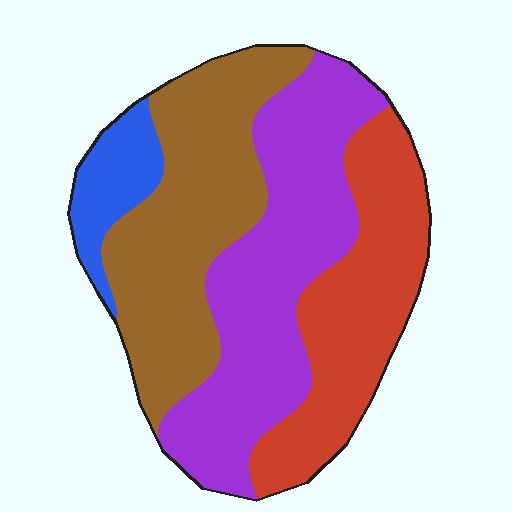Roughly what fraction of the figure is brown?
Brown takes up about one third (1/3) of the figure.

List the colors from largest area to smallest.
From largest to smallest: purple, brown, red, blue.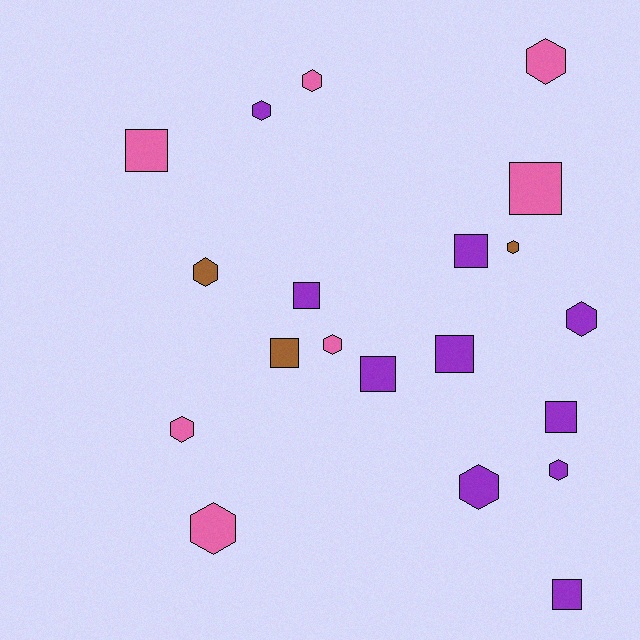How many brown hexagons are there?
There are 2 brown hexagons.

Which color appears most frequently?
Purple, with 10 objects.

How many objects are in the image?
There are 20 objects.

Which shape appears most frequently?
Hexagon, with 11 objects.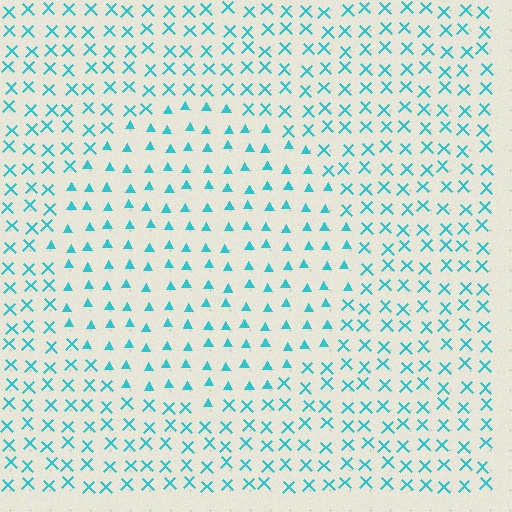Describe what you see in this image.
The image is filled with small cyan elements arranged in a uniform grid. A circle-shaped region contains triangles, while the surrounding area contains X marks. The boundary is defined purely by the change in element shape.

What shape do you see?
I see a circle.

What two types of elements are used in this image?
The image uses triangles inside the circle region and X marks outside it.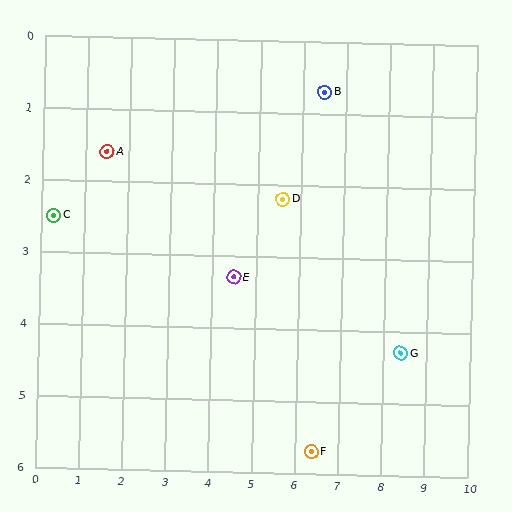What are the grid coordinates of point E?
Point E is at approximately (4.5, 3.3).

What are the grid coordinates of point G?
Point G is at approximately (8.4, 4.3).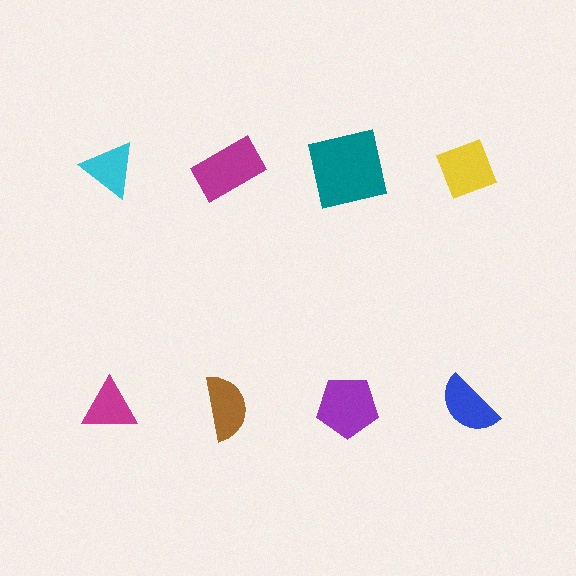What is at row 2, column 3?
A purple pentagon.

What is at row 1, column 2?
A magenta rectangle.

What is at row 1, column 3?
A teal square.